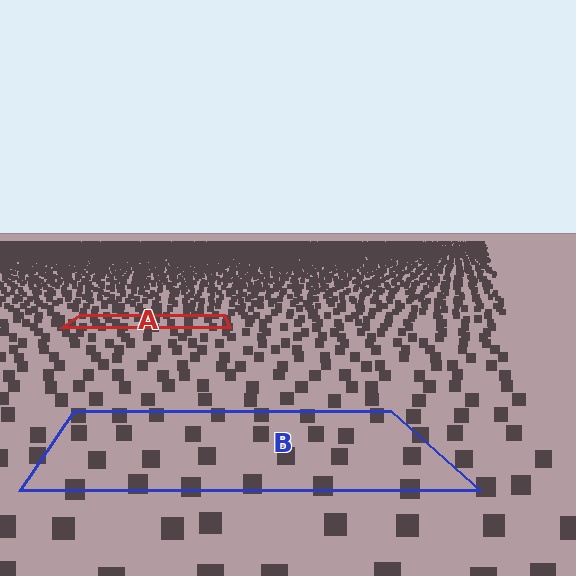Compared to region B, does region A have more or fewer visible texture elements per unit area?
Region A has more texture elements per unit area — they are packed more densely because it is farther away.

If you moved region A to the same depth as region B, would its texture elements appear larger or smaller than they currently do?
They would appear larger. At a closer depth, the same texture elements are projected at a bigger on-screen size.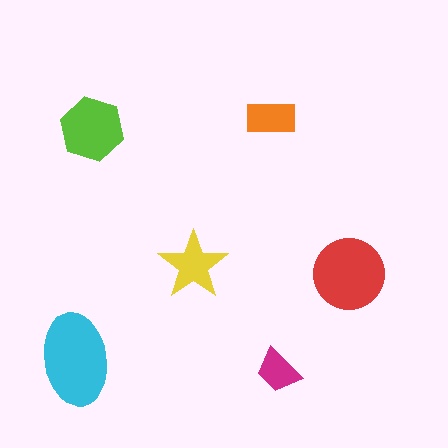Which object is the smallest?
The magenta trapezoid.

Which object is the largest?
The cyan ellipse.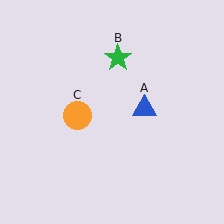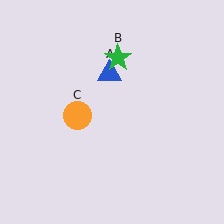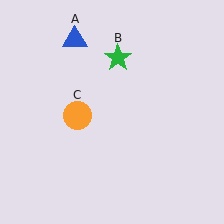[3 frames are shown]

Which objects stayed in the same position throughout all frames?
Green star (object B) and orange circle (object C) remained stationary.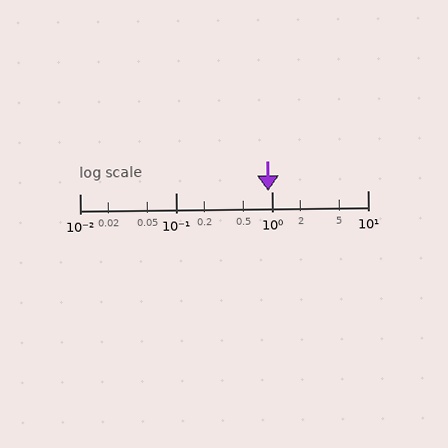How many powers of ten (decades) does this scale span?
The scale spans 3 decades, from 0.01 to 10.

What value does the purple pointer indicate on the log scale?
The pointer indicates approximately 0.93.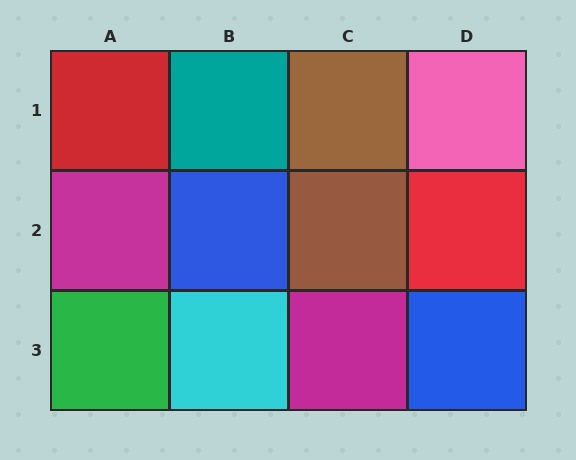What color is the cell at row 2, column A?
Magenta.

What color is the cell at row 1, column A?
Red.